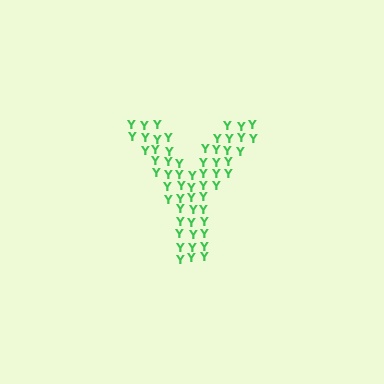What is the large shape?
The large shape is the letter Y.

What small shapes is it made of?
It is made of small letter Y's.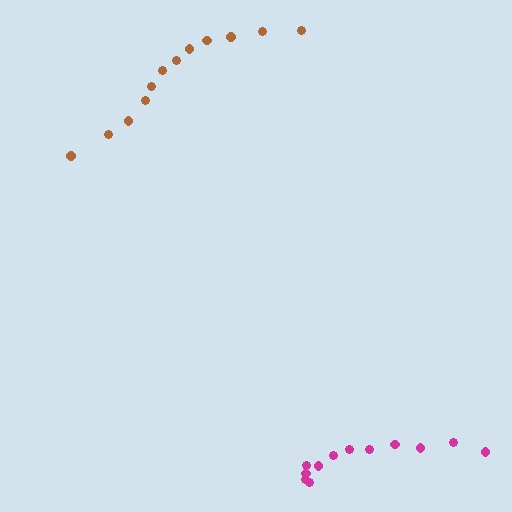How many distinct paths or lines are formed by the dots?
There are 2 distinct paths.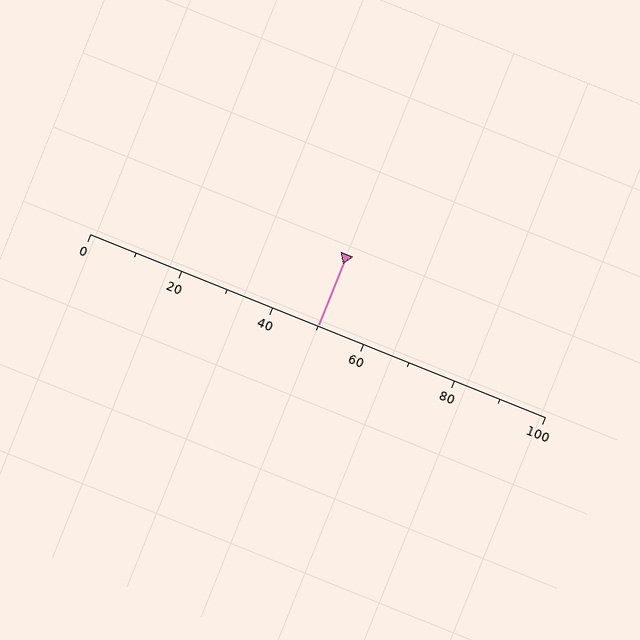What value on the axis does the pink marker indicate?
The marker indicates approximately 50.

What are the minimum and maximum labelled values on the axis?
The axis runs from 0 to 100.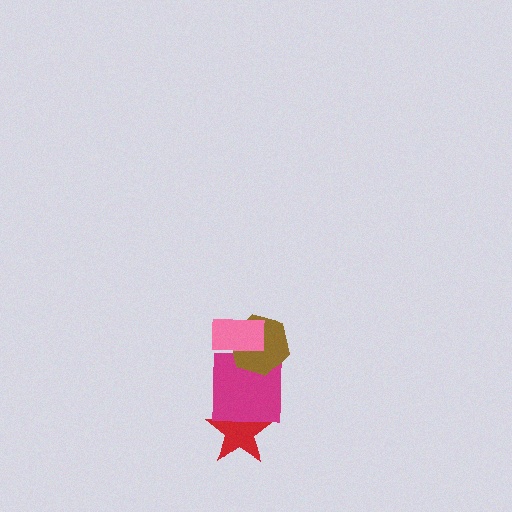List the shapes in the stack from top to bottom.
From top to bottom: the pink rectangle, the brown hexagon, the magenta square, the red star.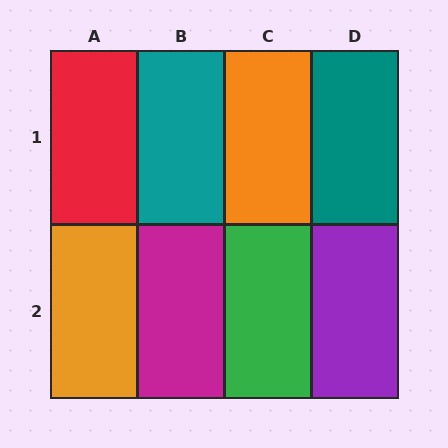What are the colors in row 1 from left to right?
Red, teal, orange, teal.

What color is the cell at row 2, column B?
Magenta.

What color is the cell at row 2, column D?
Purple.